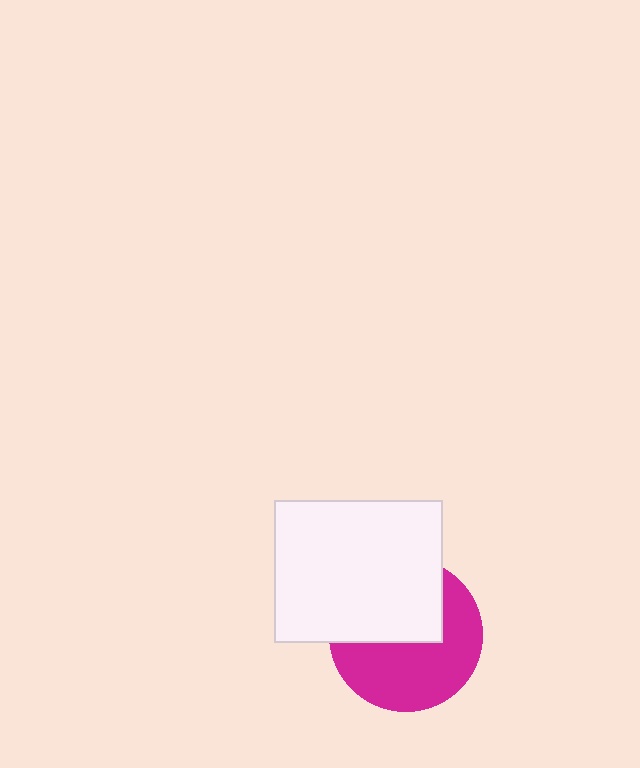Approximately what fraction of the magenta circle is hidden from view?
Roughly 45% of the magenta circle is hidden behind the white rectangle.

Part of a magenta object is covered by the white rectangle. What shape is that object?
It is a circle.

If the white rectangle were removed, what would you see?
You would see the complete magenta circle.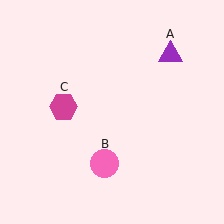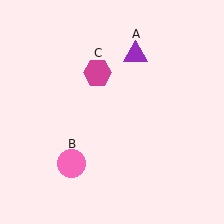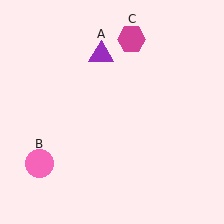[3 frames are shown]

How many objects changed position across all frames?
3 objects changed position: purple triangle (object A), pink circle (object B), magenta hexagon (object C).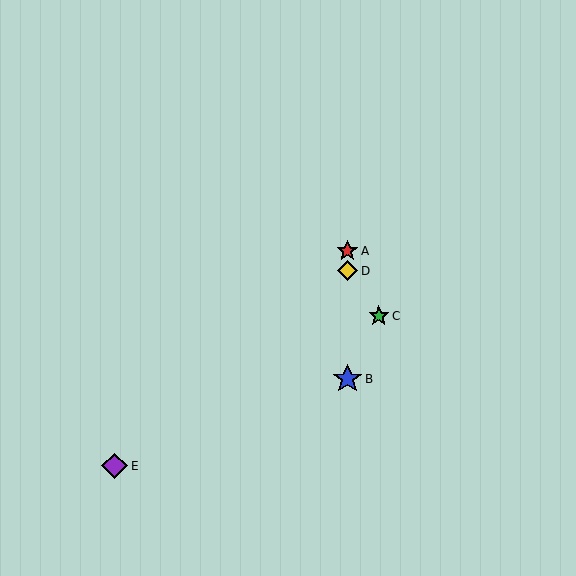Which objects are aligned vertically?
Objects A, B, D are aligned vertically.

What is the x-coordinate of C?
Object C is at x≈379.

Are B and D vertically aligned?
Yes, both are at x≈347.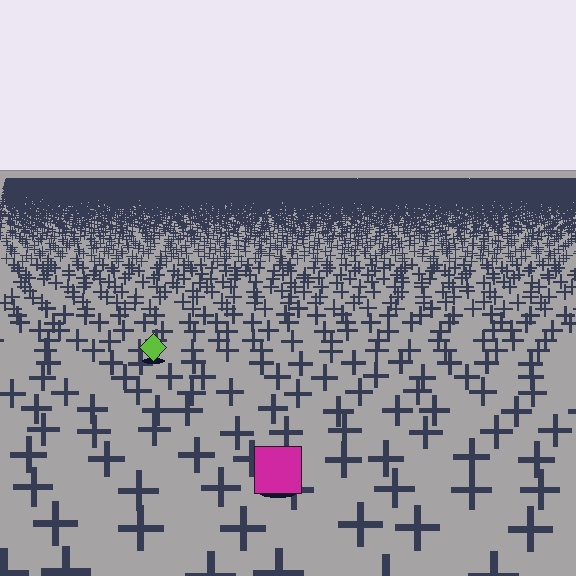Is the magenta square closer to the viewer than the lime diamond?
Yes. The magenta square is closer — you can tell from the texture gradient: the ground texture is coarser near it.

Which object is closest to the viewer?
The magenta square is closest. The texture marks near it are larger and more spread out.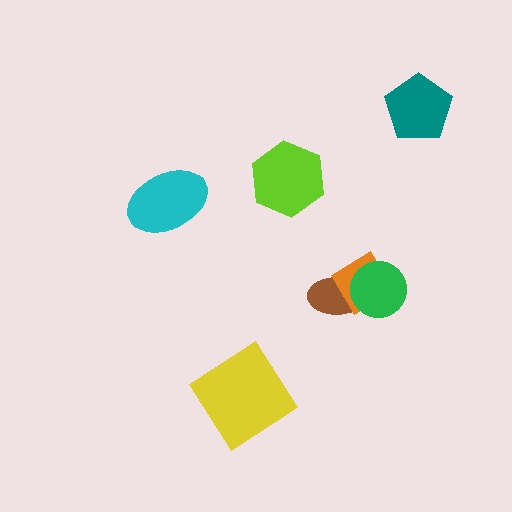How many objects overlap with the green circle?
2 objects overlap with the green circle.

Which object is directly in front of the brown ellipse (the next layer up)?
The orange diamond is directly in front of the brown ellipse.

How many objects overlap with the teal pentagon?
0 objects overlap with the teal pentagon.